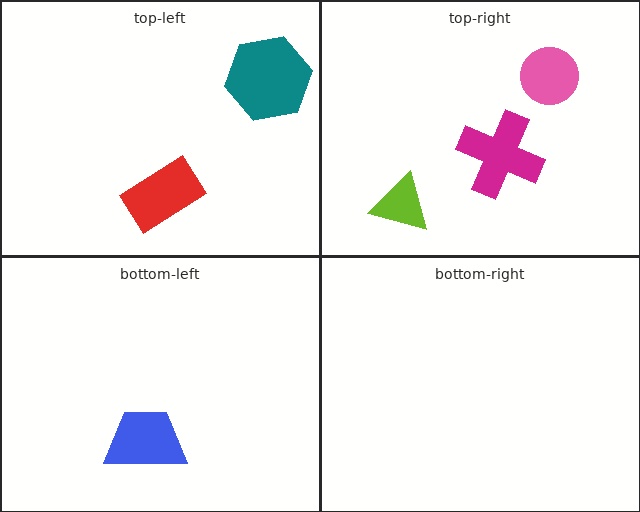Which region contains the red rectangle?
The top-left region.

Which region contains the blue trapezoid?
The bottom-left region.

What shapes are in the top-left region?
The teal hexagon, the red rectangle.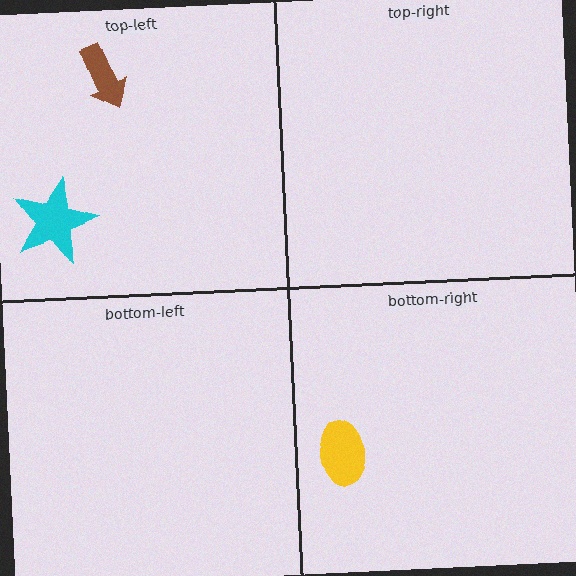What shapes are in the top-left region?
The cyan star, the brown arrow.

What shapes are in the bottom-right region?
The yellow ellipse.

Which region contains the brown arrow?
The top-left region.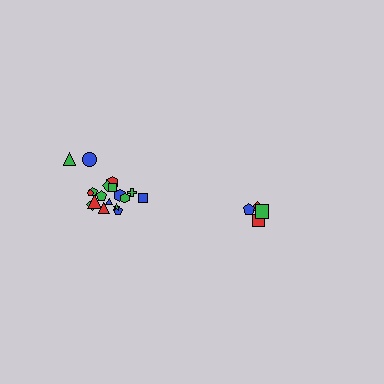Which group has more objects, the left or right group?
The left group.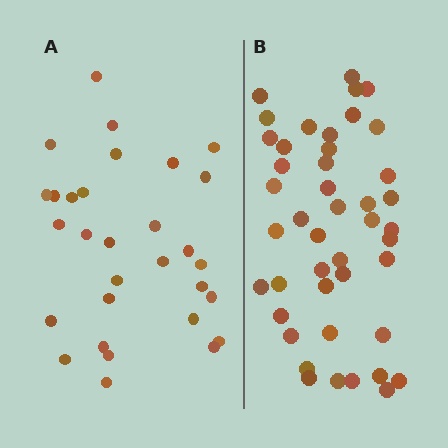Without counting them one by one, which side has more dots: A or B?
Region B (the right region) has more dots.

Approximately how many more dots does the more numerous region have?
Region B has approximately 15 more dots than region A.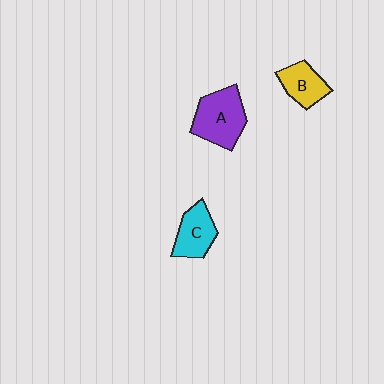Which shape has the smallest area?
Shape B (yellow).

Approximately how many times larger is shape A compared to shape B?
Approximately 1.6 times.